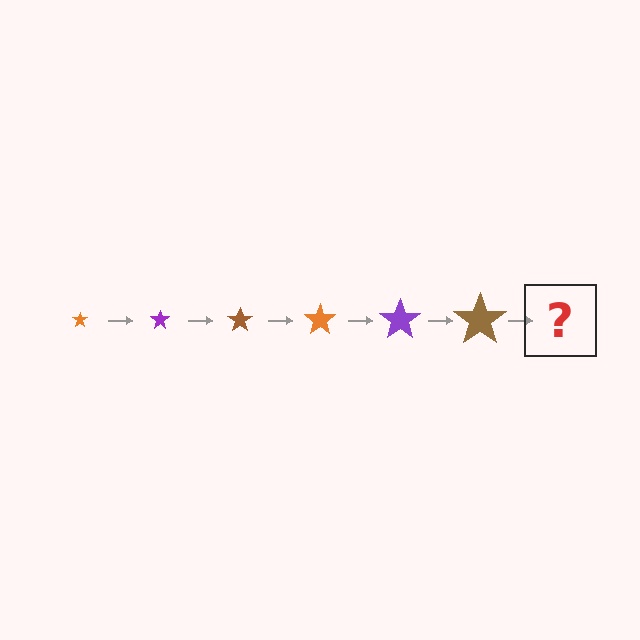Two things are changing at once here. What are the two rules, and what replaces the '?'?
The two rules are that the star grows larger each step and the color cycles through orange, purple, and brown. The '?' should be an orange star, larger than the previous one.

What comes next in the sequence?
The next element should be an orange star, larger than the previous one.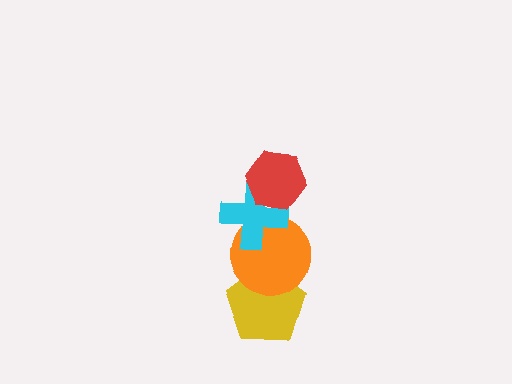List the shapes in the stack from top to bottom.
From top to bottom: the red hexagon, the cyan cross, the orange circle, the yellow pentagon.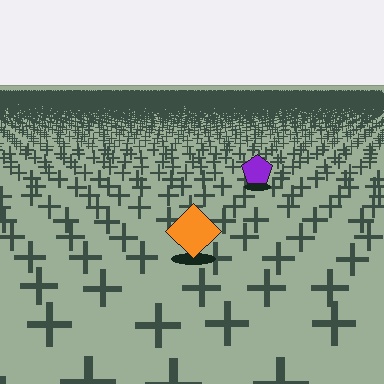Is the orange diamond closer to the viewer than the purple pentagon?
Yes. The orange diamond is closer — you can tell from the texture gradient: the ground texture is coarser near it.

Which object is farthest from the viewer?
The purple pentagon is farthest from the viewer. It appears smaller and the ground texture around it is denser.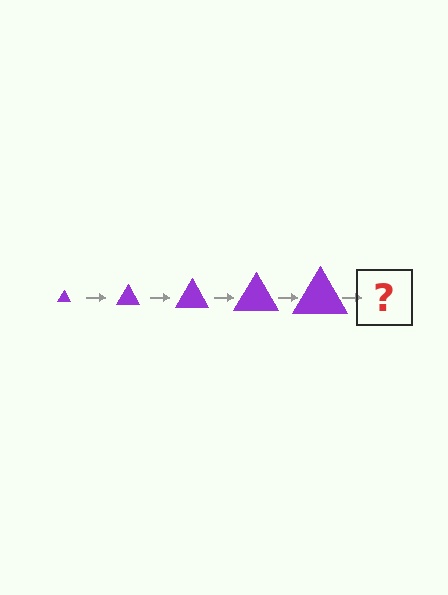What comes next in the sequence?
The next element should be a purple triangle, larger than the previous one.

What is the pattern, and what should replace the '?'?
The pattern is that the triangle gets progressively larger each step. The '?' should be a purple triangle, larger than the previous one.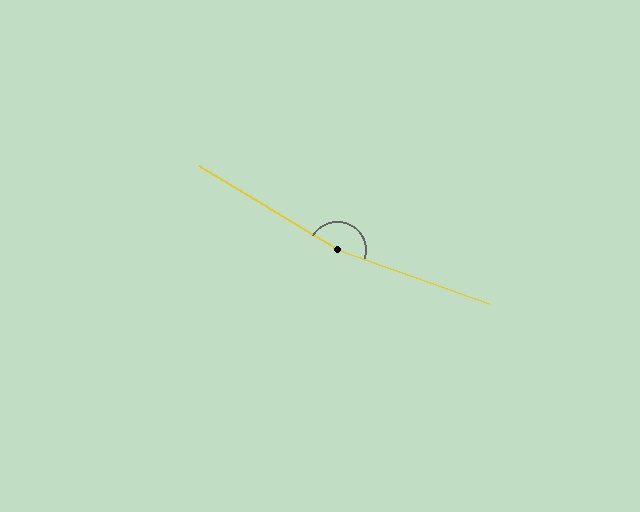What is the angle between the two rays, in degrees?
Approximately 168 degrees.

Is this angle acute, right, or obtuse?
It is obtuse.